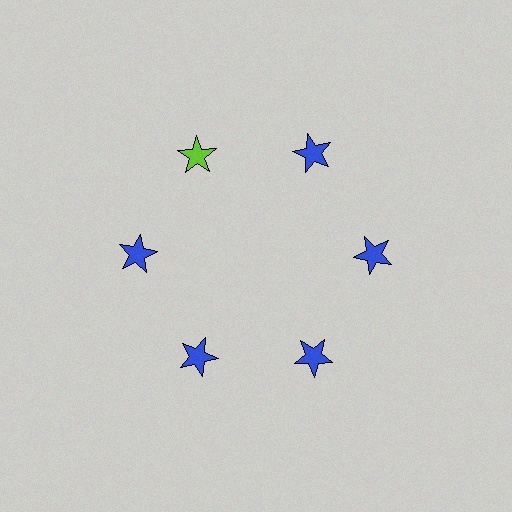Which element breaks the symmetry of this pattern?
The lime star at roughly the 11 o'clock position breaks the symmetry. All other shapes are blue stars.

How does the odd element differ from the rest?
It has a different color: lime instead of blue.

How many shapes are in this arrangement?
There are 6 shapes arranged in a ring pattern.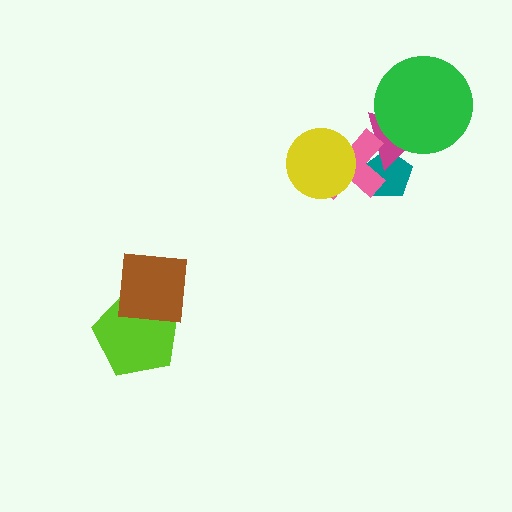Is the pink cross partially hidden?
Yes, it is partially covered by another shape.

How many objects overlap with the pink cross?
3 objects overlap with the pink cross.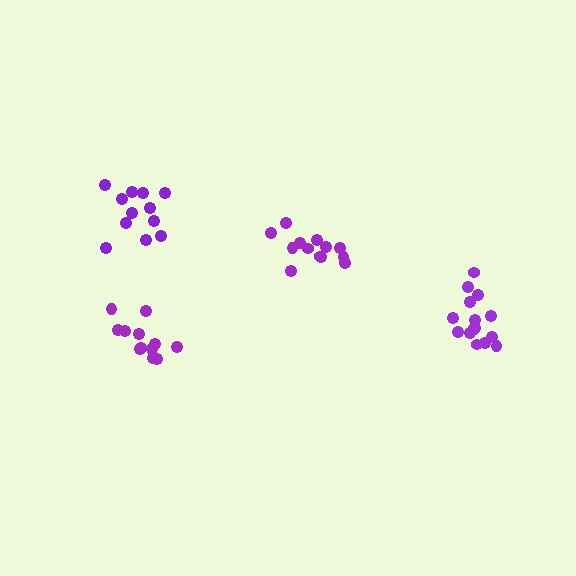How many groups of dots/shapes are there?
There are 4 groups.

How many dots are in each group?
Group 1: 12 dots, Group 2: 12 dots, Group 3: 13 dots, Group 4: 15 dots (52 total).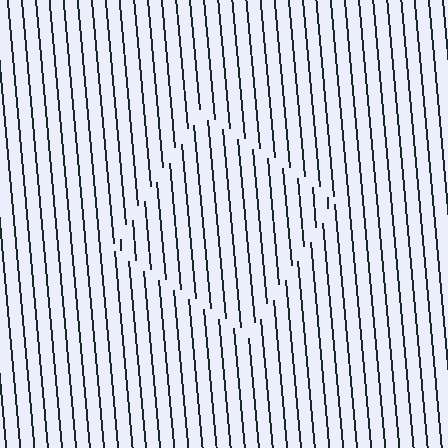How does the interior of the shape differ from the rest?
The interior of the shape contains the same grating, shifted by half a period — the contour is defined by the phase discontinuity where line-ends from the inner and outer gratings abut.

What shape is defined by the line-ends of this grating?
An illusory square. The interior of the shape contains the same grating, shifted by half a period — the contour is defined by the phase discontinuity where line-ends from the inner and outer gratings abut.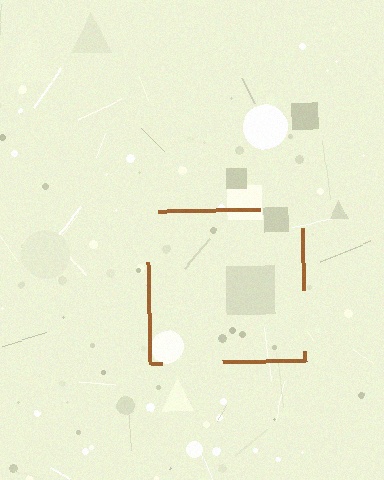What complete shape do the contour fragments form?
The contour fragments form a square.